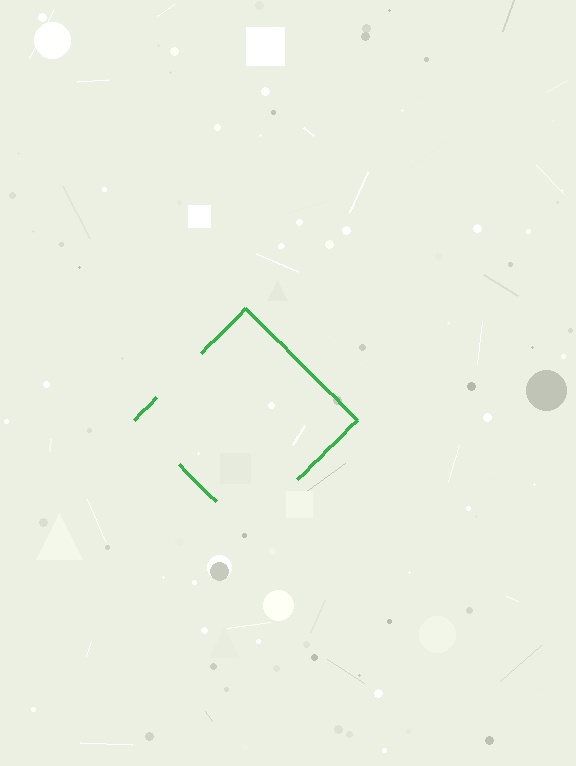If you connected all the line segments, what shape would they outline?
They would outline a diamond.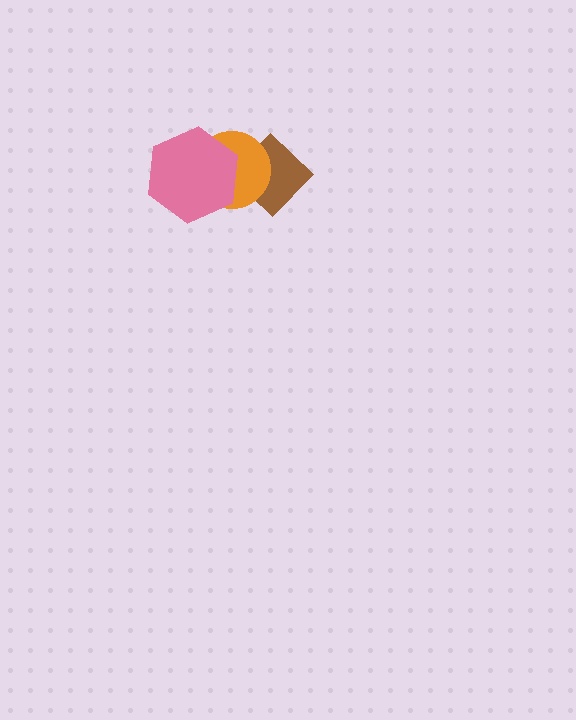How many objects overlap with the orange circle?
2 objects overlap with the orange circle.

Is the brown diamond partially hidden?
Yes, it is partially covered by another shape.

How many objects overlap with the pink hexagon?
2 objects overlap with the pink hexagon.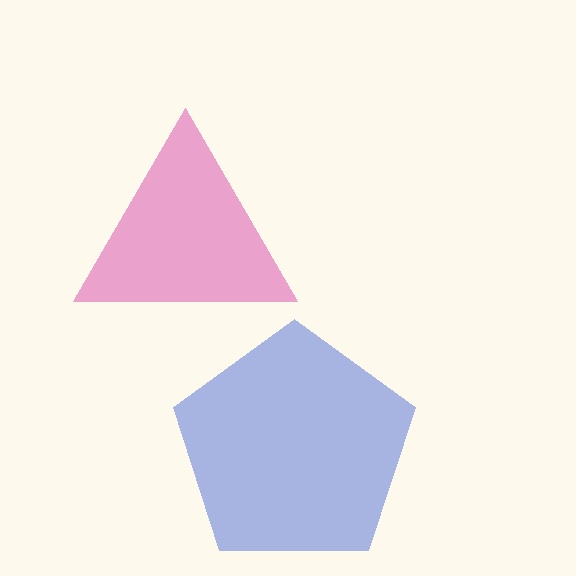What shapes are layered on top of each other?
The layered shapes are: a pink triangle, a blue pentagon.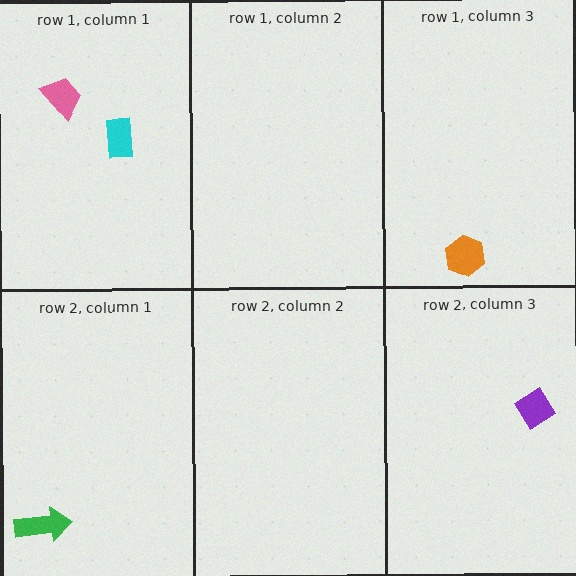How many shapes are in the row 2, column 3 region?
1.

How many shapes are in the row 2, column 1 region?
1.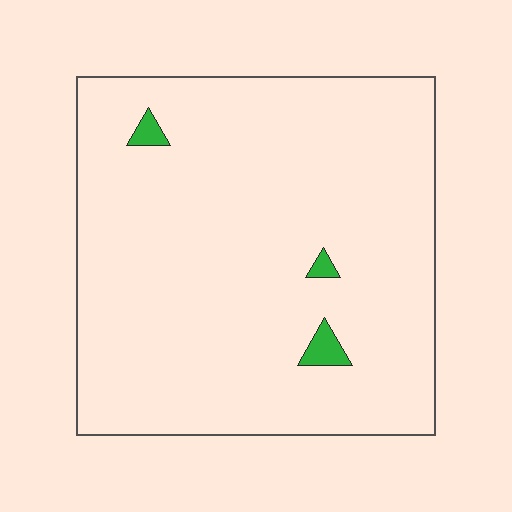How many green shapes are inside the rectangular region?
3.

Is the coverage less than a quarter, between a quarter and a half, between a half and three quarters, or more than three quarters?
Less than a quarter.